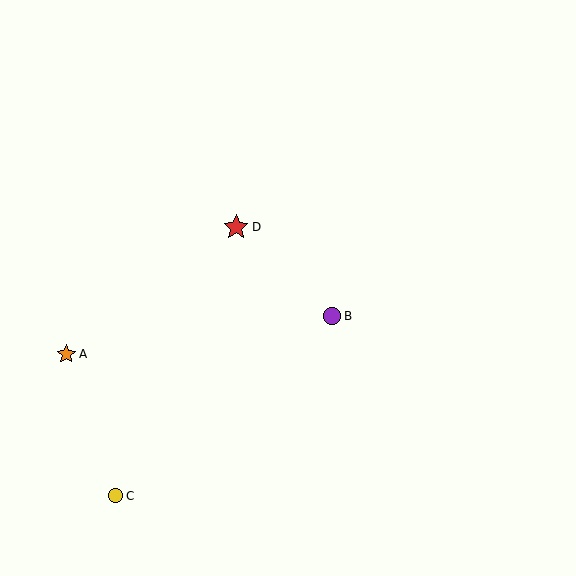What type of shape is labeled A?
Shape A is an orange star.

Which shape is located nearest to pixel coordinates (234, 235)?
The red star (labeled D) at (236, 227) is nearest to that location.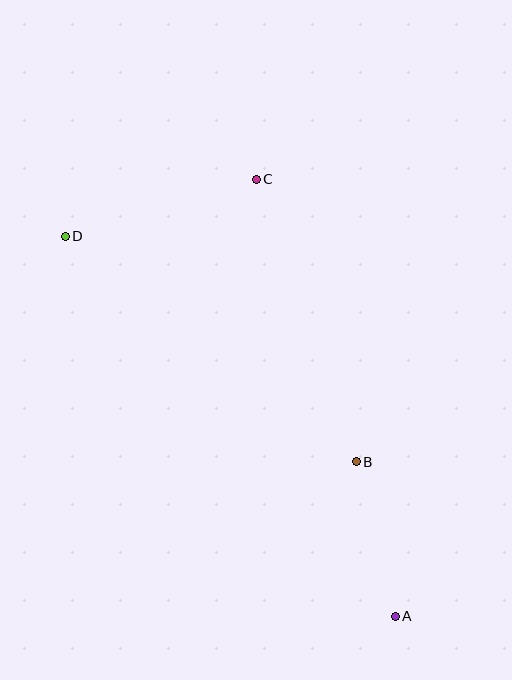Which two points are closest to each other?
Points A and B are closest to each other.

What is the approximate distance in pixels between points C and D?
The distance between C and D is approximately 200 pixels.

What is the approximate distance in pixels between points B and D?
The distance between B and D is approximately 368 pixels.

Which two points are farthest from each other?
Points A and D are farthest from each other.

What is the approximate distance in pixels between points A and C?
The distance between A and C is approximately 458 pixels.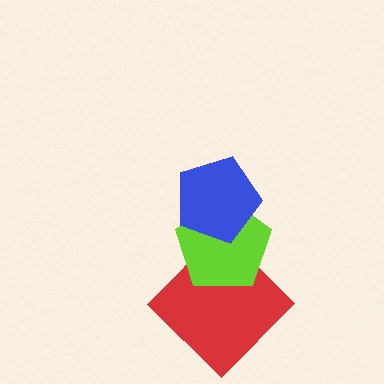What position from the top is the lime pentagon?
The lime pentagon is 2nd from the top.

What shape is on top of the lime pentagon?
The blue pentagon is on top of the lime pentagon.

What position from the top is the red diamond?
The red diamond is 3rd from the top.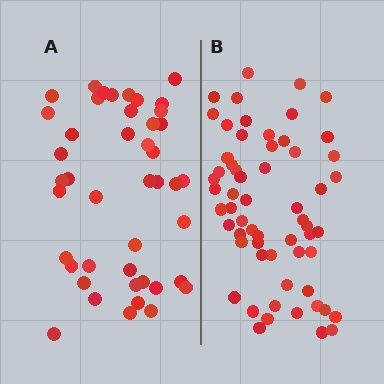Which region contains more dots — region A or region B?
Region B (the right region) has more dots.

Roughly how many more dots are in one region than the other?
Region B has approximately 15 more dots than region A.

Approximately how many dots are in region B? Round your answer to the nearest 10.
About 60 dots.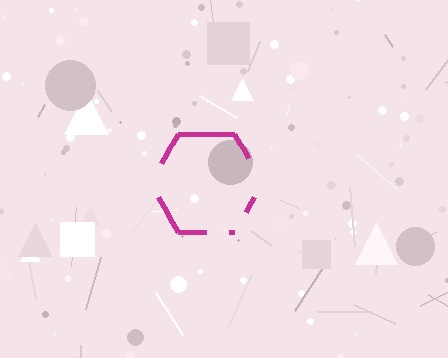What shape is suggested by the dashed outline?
The dashed outline suggests a hexagon.